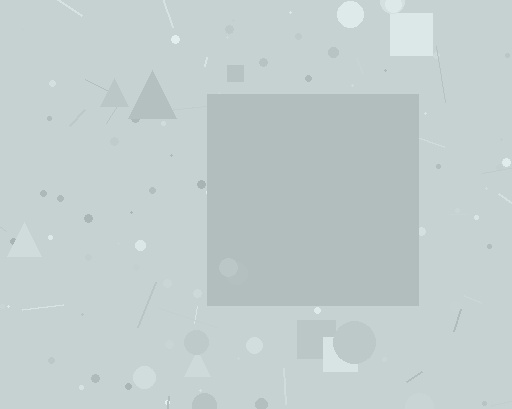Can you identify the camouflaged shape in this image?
The camouflaged shape is a square.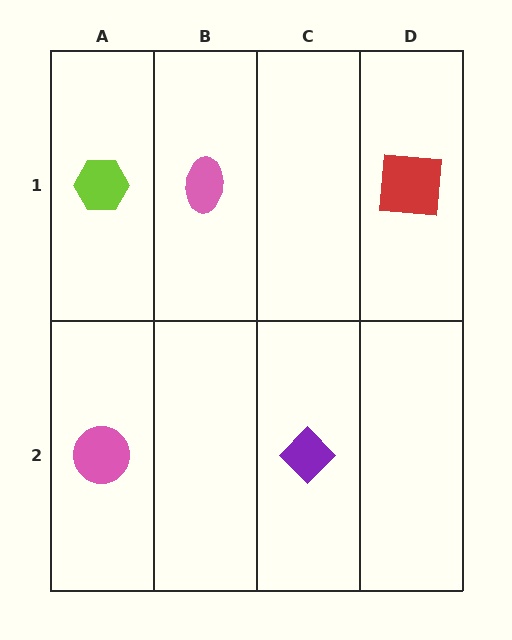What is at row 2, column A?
A pink circle.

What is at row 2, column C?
A purple diamond.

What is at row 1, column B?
A pink ellipse.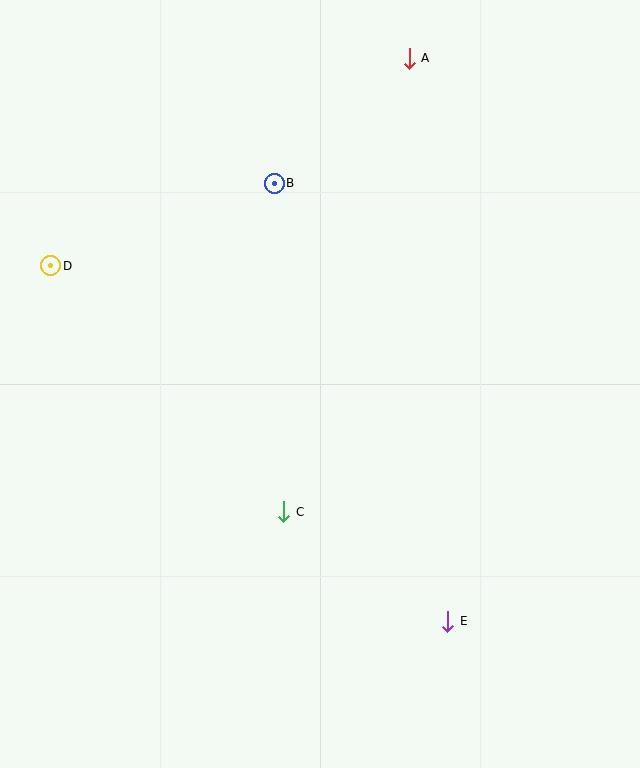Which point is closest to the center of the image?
Point C at (284, 512) is closest to the center.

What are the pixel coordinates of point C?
Point C is at (284, 512).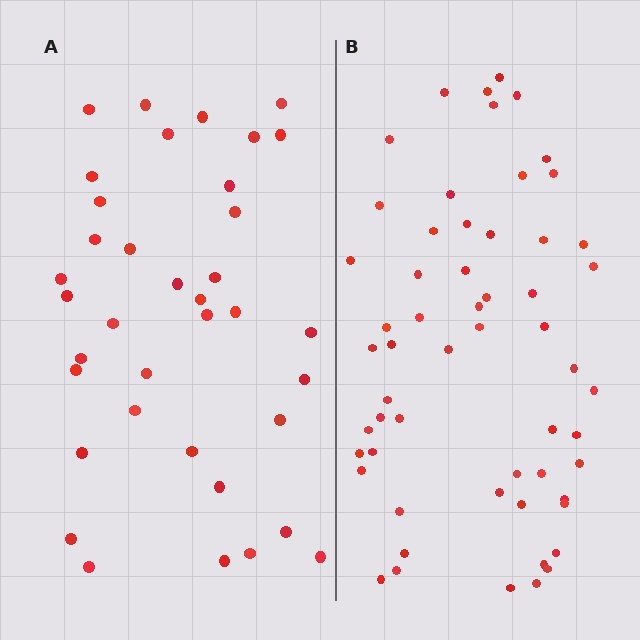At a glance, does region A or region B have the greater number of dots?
Region B (the right region) has more dots.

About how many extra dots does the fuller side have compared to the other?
Region B has approximately 20 more dots than region A.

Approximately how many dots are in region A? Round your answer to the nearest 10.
About 40 dots. (The exact count is 37, which rounds to 40.)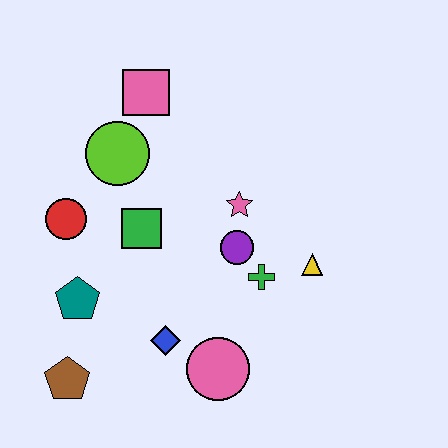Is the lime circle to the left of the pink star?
Yes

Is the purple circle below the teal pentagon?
No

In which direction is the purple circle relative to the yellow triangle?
The purple circle is to the left of the yellow triangle.